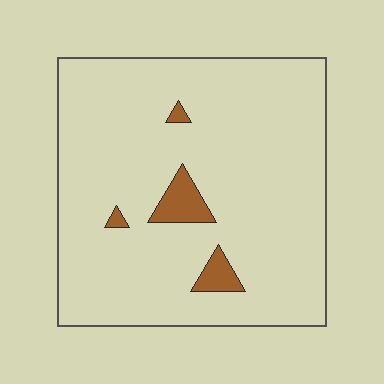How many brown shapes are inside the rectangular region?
4.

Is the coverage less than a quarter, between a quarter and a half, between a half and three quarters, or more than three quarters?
Less than a quarter.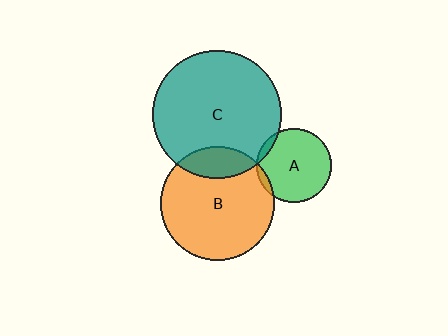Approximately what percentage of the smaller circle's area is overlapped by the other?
Approximately 5%.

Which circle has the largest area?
Circle C (teal).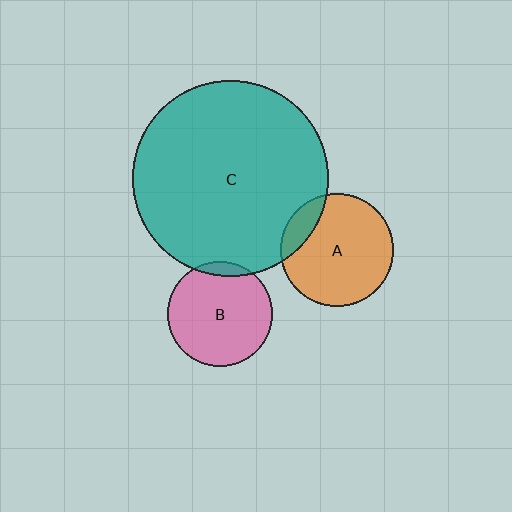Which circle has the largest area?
Circle C (teal).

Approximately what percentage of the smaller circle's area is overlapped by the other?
Approximately 5%.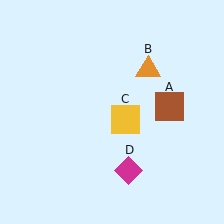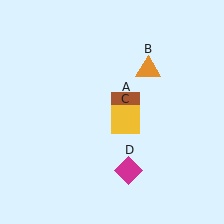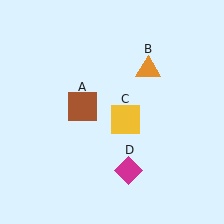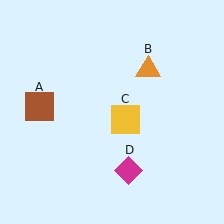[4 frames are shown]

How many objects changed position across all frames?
1 object changed position: brown square (object A).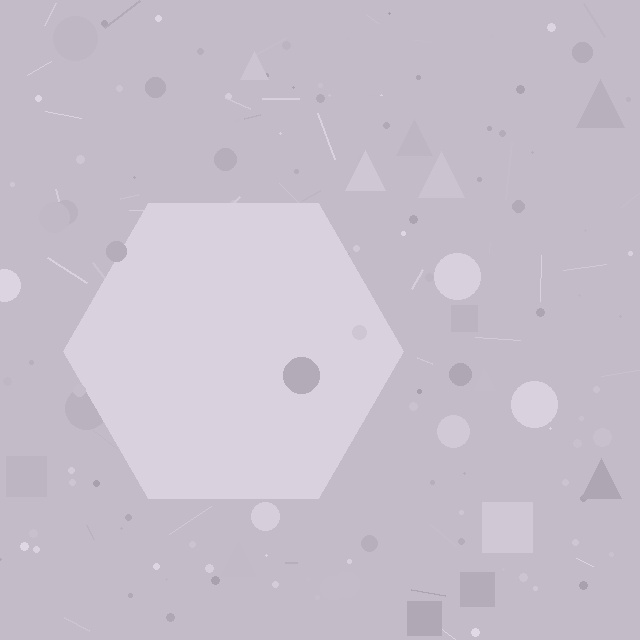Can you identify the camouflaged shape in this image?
The camouflaged shape is a hexagon.